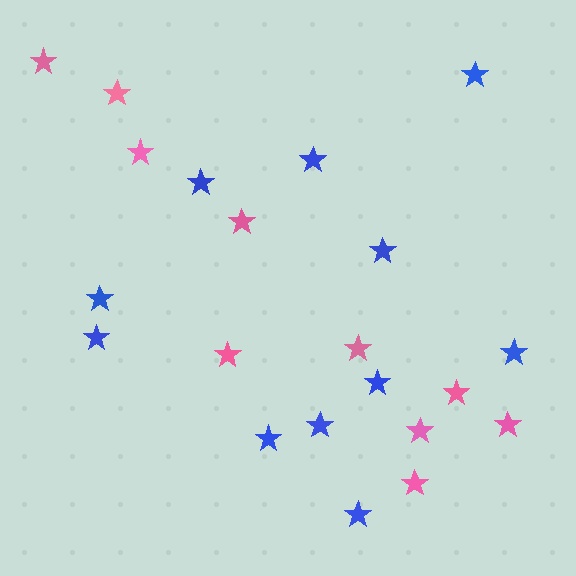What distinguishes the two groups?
There are 2 groups: one group of blue stars (11) and one group of pink stars (10).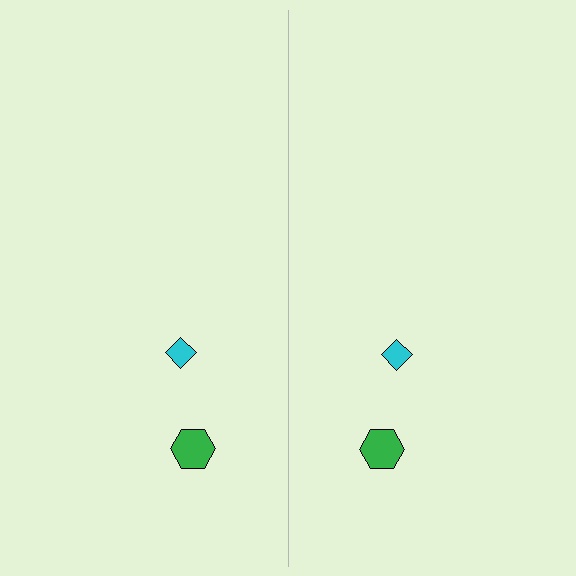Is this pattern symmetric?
Yes, this pattern has bilateral (reflection) symmetry.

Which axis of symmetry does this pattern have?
The pattern has a vertical axis of symmetry running through the center of the image.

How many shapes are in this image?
There are 4 shapes in this image.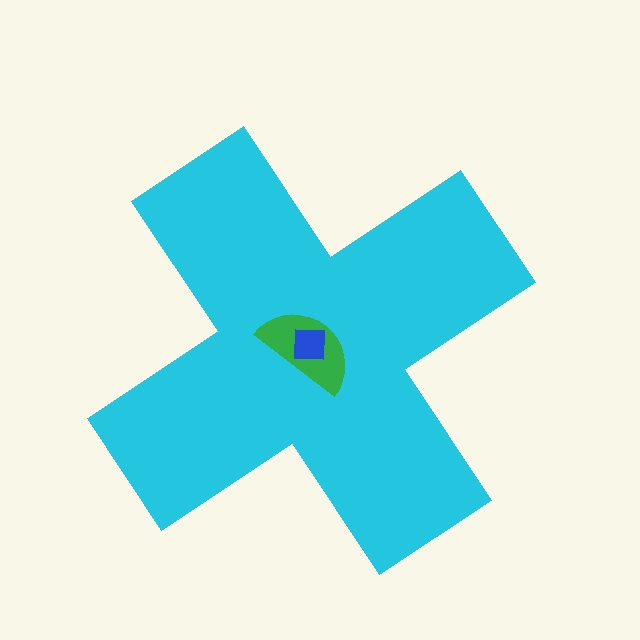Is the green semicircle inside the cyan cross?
Yes.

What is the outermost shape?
The cyan cross.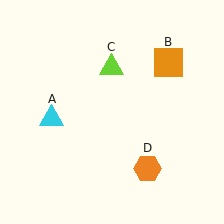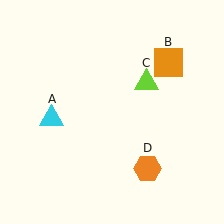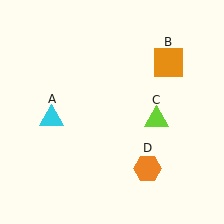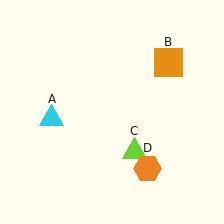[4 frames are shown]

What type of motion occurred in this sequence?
The lime triangle (object C) rotated clockwise around the center of the scene.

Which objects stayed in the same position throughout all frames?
Cyan triangle (object A) and orange square (object B) and orange hexagon (object D) remained stationary.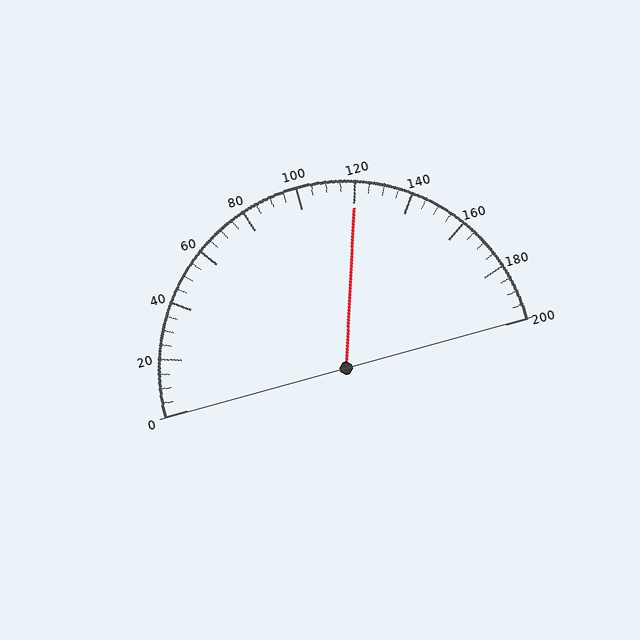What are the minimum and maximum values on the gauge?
The gauge ranges from 0 to 200.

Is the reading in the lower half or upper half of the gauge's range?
The reading is in the upper half of the range (0 to 200).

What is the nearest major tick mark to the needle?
The nearest major tick mark is 120.